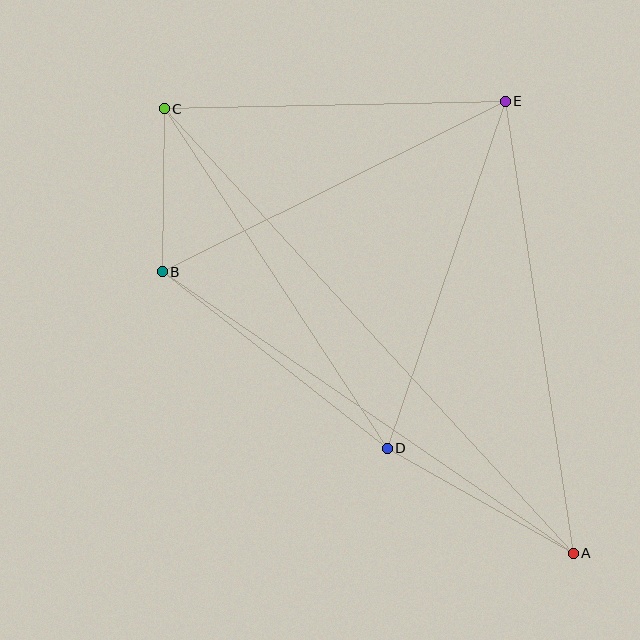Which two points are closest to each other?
Points B and C are closest to each other.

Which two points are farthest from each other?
Points A and C are farthest from each other.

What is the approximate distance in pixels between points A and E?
The distance between A and E is approximately 457 pixels.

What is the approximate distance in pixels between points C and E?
The distance between C and E is approximately 341 pixels.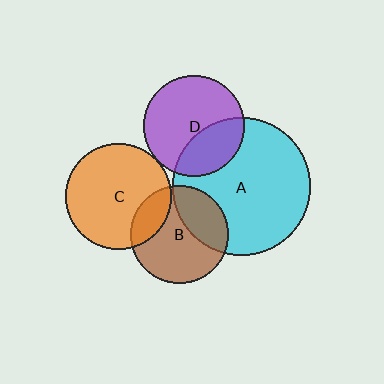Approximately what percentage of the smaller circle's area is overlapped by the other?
Approximately 20%.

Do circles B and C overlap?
Yes.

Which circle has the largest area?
Circle A (cyan).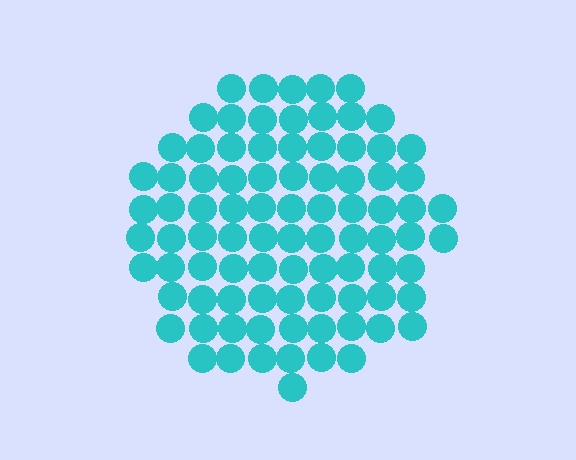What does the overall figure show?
The overall figure shows a circle.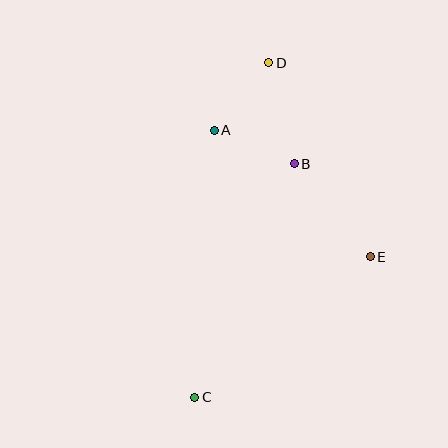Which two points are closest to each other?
Points A and D are closest to each other.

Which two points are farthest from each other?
Points C and D are farthest from each other.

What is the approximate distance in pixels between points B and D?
The distance between B and D is approximately 104 pixels.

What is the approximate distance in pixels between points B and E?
The distance between B and E is approximately 120 pixels.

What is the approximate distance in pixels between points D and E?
The distance between D and E is approximately 219 pixels.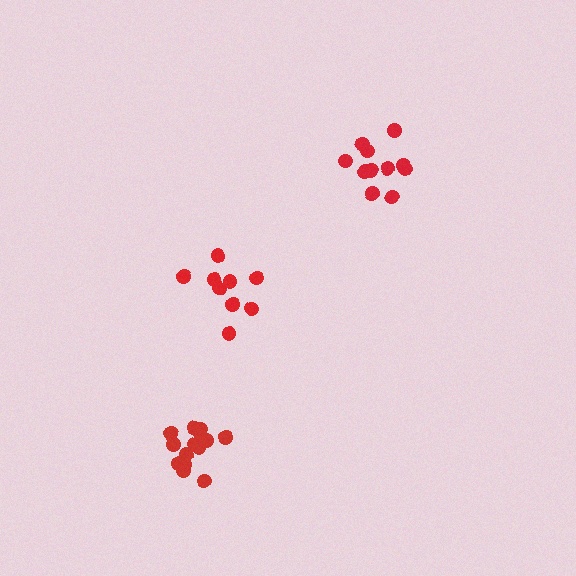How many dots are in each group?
Group 1: 9 dots, Group 2: 11 dots, Group 3: 14 dots (34 total).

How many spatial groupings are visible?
There are 3 spatial groupings.